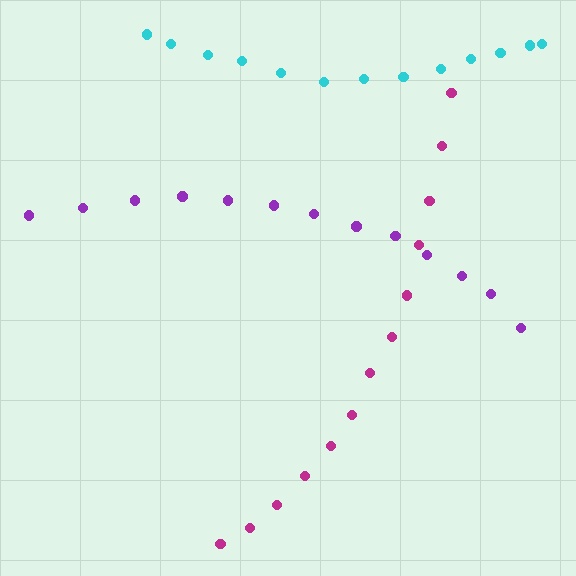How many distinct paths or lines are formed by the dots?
There are 3 distinct paths.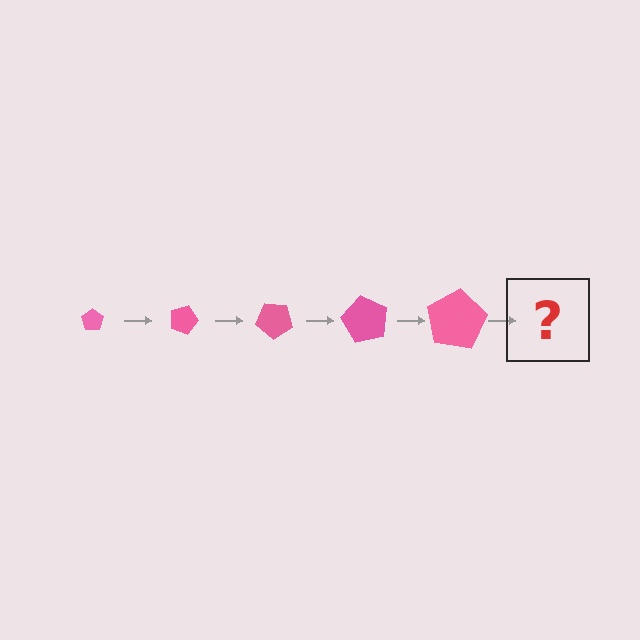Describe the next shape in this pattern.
It should be a pentagon, larger than the previous one and rotated 100 degrees from the start.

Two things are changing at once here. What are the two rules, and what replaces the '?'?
The two rules are that the pentagon grows larger each step and it rotates 20 degrees each step. The '?' should be a pentagon, larger than the previous one and rotated 100 degrees from the start.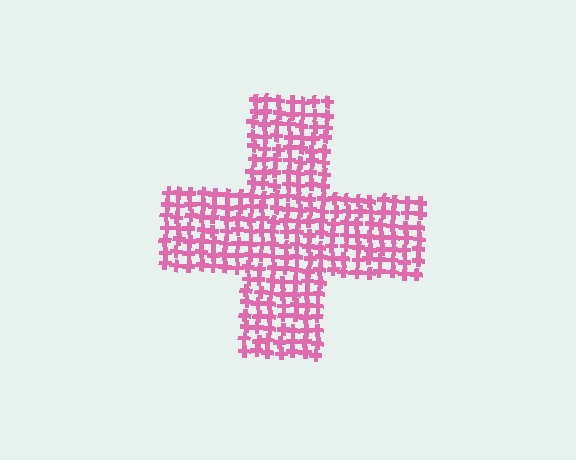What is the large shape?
The large shape is a cross.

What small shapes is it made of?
It is made of small crosses.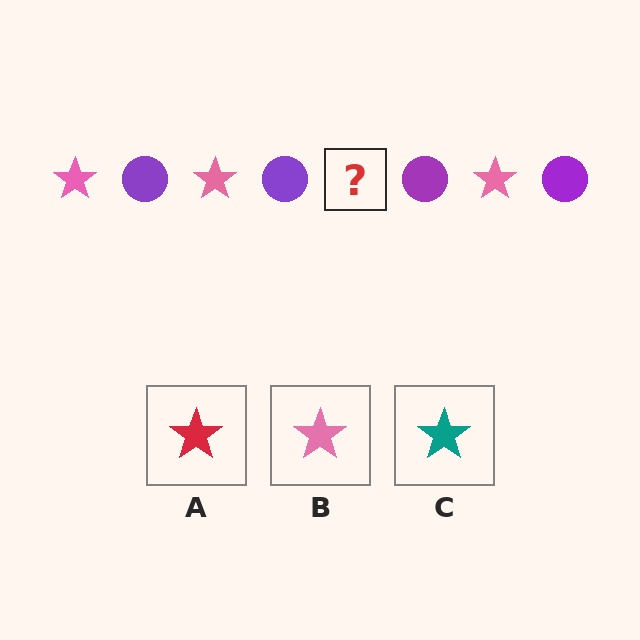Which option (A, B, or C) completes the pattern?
B.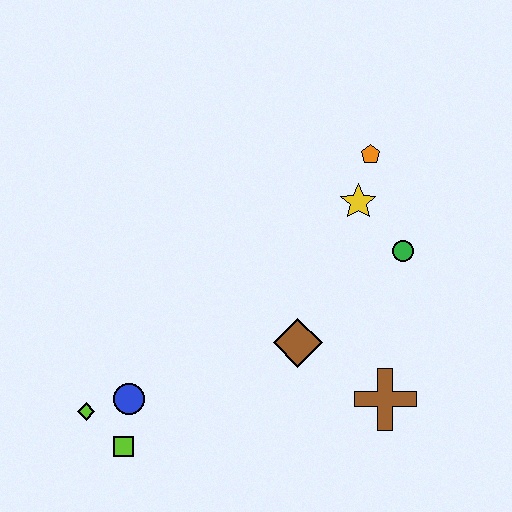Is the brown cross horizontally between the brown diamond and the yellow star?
No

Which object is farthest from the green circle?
The lime diamond is farthest from the green circle.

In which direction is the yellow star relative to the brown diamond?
The yellow star is above the brown diamond.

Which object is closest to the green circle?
The yellow star is closest to the green circle.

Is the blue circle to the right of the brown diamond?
No